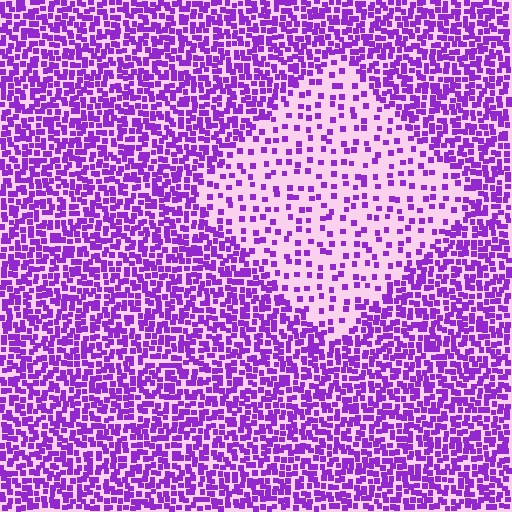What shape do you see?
I see a diamond.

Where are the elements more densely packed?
The elements are more densely packed outside the diamond boundary.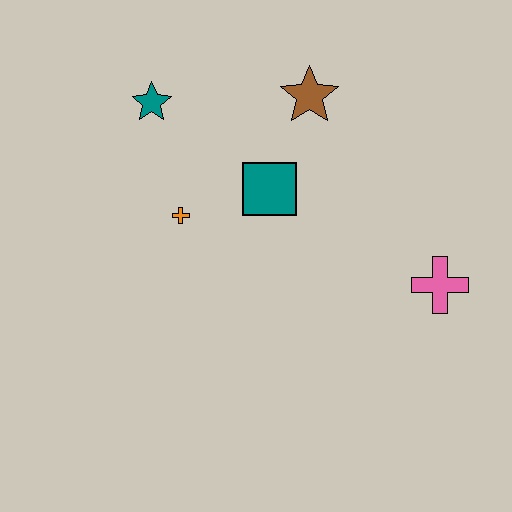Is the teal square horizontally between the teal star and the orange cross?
No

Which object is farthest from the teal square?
The pink cross is farthest from the teal square.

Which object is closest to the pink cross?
The teal square is closest to the pink cross.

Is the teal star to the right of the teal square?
No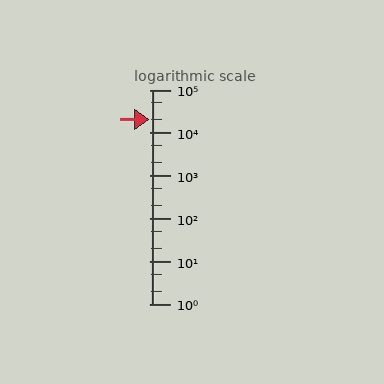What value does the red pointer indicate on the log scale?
The pointer indicates approximately 20000.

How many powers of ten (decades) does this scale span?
The scale spans 5 decades, from 1 to 100000.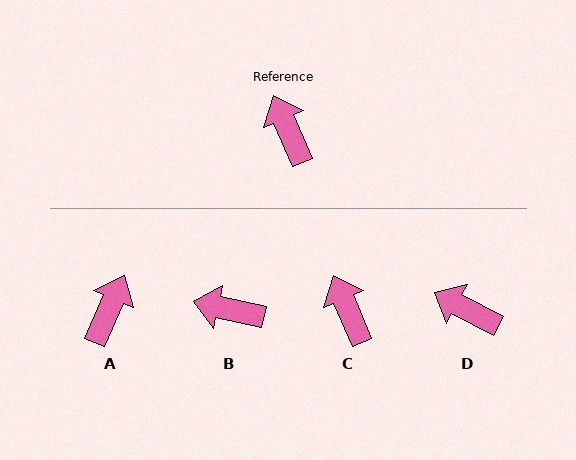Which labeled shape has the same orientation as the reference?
C.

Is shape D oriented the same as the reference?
No, it is off by about 38 degrees.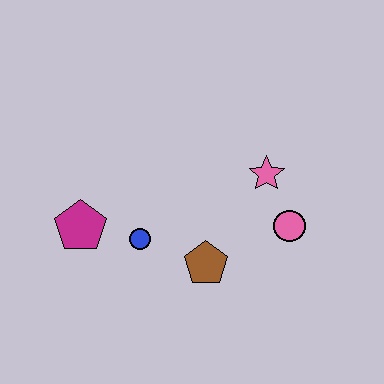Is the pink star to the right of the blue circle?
Yes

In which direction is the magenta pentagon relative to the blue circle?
The magenta pentagon is to the left of the blue circle.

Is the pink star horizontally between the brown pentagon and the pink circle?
Yes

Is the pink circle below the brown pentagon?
No